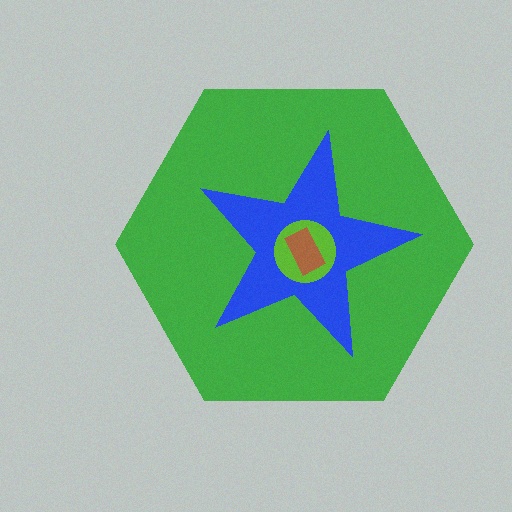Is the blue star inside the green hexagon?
Yes.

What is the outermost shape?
The green hexagon.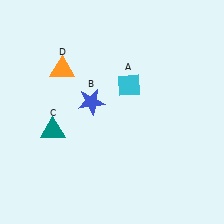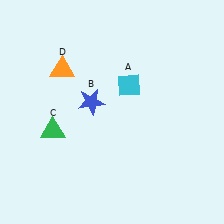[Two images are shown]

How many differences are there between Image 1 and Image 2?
There is 1 difference between the two images.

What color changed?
The triangle (C) changed from teal in Image 1 to green in Image 2.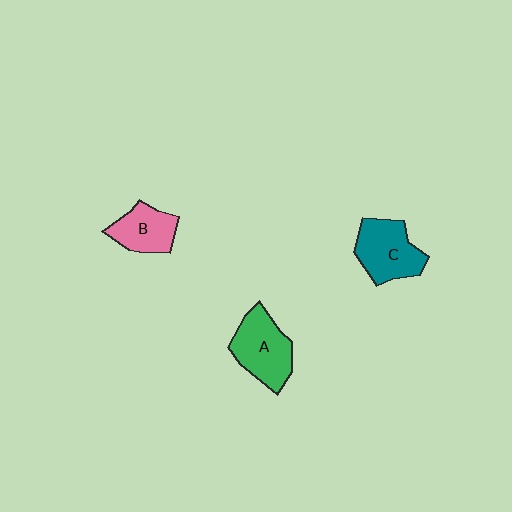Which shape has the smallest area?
Shape B (pink).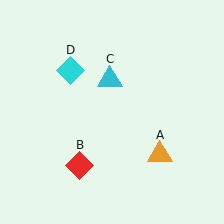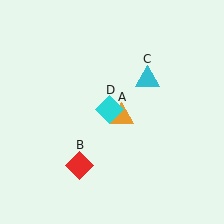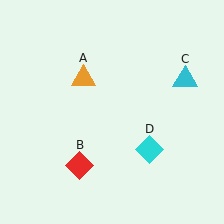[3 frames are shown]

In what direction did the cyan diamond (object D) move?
The cyan diamond (object D) moved down and to the right.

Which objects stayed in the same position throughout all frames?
Red diamond (object B) remained stationary.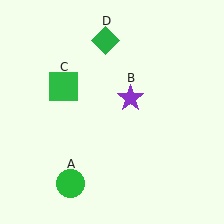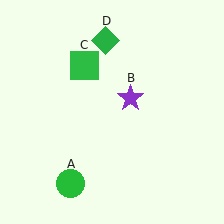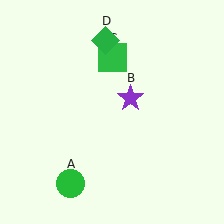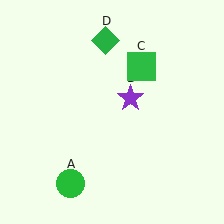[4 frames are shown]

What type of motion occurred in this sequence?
The green square (object C) rotated clockwise around the center of the scene.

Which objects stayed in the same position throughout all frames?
Green circle (object A) and purple star (object B) and green diamond (object D) remained stationary.